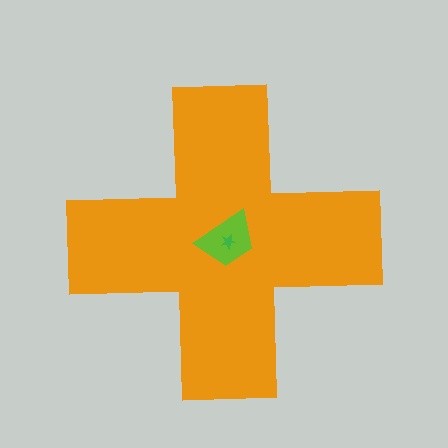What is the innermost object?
The green star.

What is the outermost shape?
The orange cross.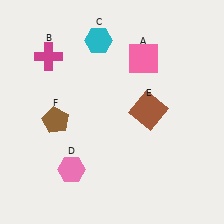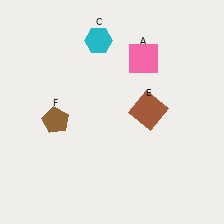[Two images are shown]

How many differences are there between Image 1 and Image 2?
There are 2 differences between the two images.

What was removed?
The magenta cross (B), the pink hexagon (D) were removed in Image 2.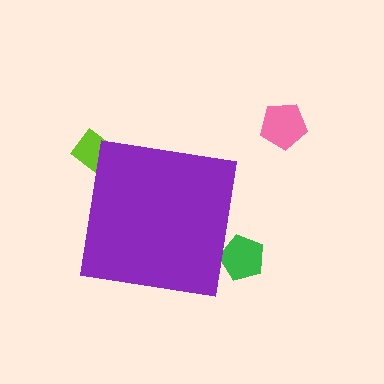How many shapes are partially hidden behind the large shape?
2 shapes are partially hidden.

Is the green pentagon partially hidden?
Yes, the green pentagon is partially hidden behind the purple square.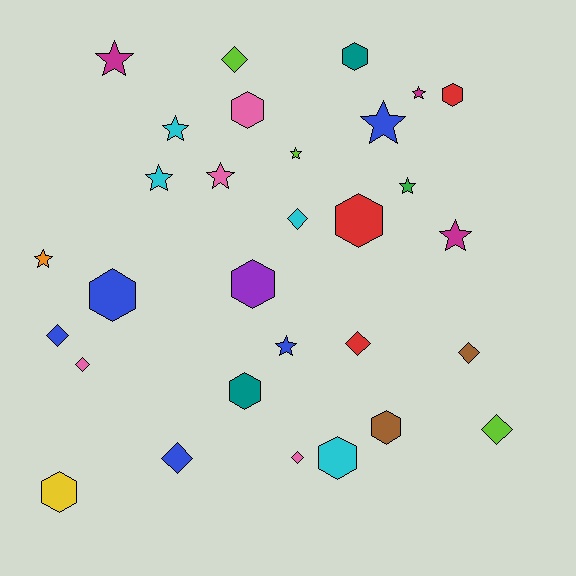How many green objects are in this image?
There is 1 green object.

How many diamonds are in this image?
There are 9 diamonds.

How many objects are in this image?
There are 30 objects.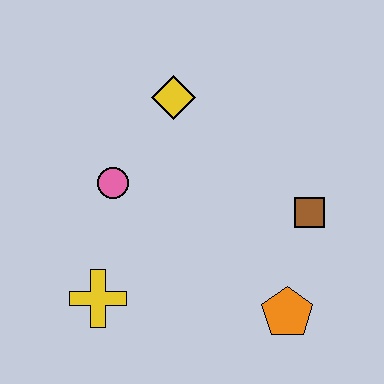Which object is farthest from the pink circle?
The orange pentagon is farthest from the pink circle.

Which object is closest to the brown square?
The orange pentagon is closest to the brown square.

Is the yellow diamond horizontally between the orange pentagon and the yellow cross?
Yes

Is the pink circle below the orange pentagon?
No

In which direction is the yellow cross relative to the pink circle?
The yellow cross is below the pink circle.